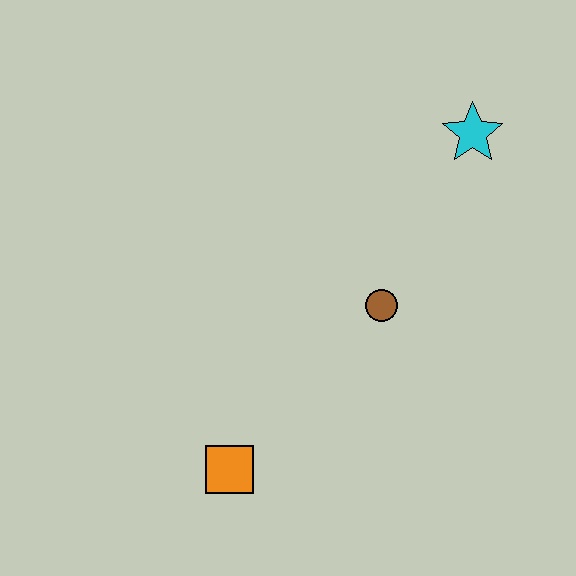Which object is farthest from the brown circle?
The orange square is farthest from the brown circle.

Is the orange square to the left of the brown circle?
Yes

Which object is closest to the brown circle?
The cyan star is closest to the brown circle.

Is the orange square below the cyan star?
Yes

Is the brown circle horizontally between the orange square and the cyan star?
Yes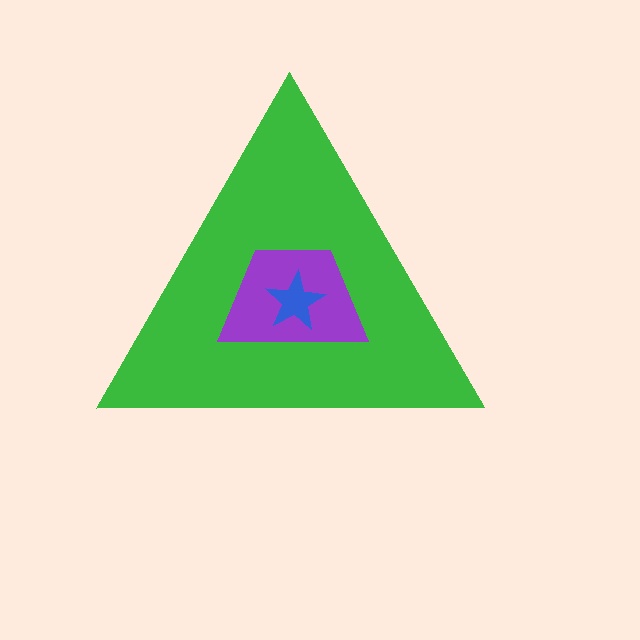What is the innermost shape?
The blue star.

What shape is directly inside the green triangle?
The purple trapezoid.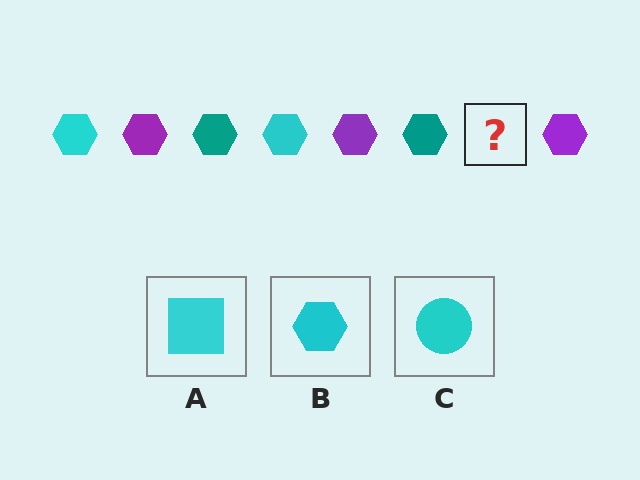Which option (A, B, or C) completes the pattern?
B.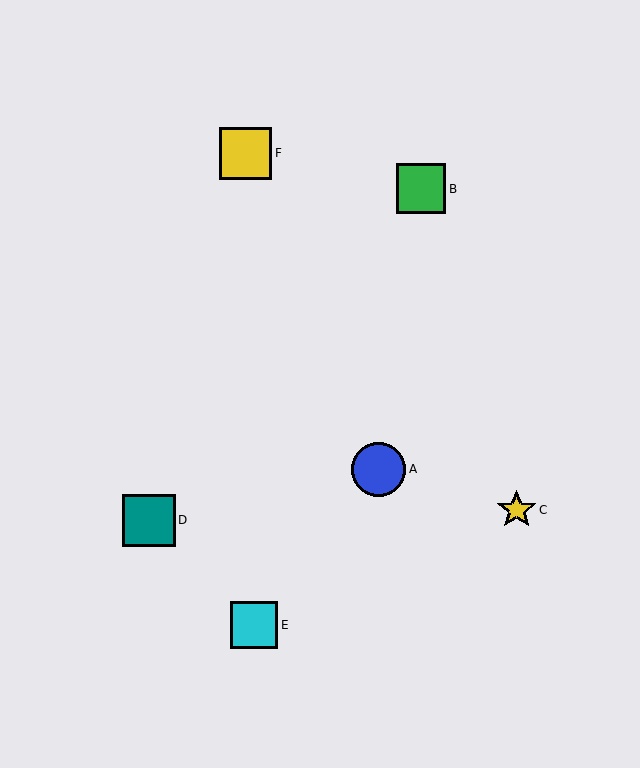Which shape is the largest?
The blue circle (labeled A) is the largest.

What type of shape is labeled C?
Shape C is a yellow star.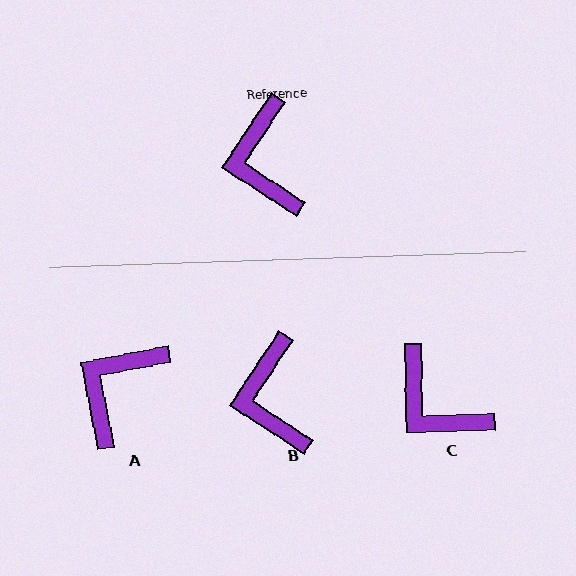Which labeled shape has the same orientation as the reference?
B.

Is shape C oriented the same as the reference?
No, it is off by about 35 degrees.